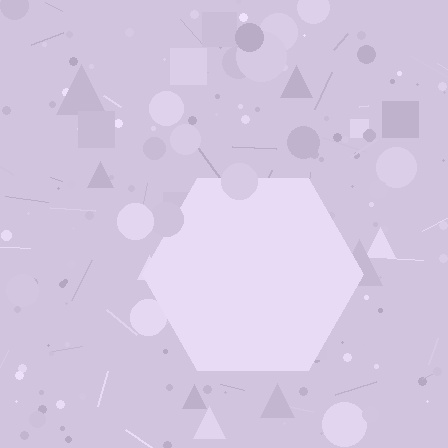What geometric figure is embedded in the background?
A hexagon is embedded in the background.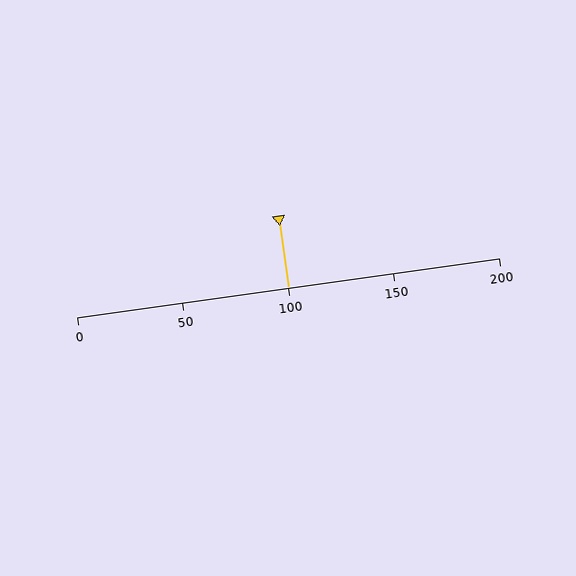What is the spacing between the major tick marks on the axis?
The major ticks are spaced 50 apart.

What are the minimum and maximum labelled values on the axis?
The axis runs from 0 to 200.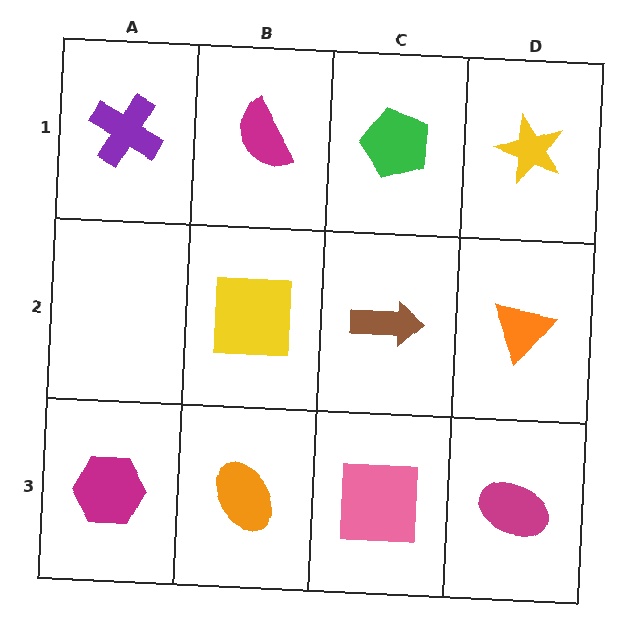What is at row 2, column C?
A brown arrow.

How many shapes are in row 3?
4 shapes.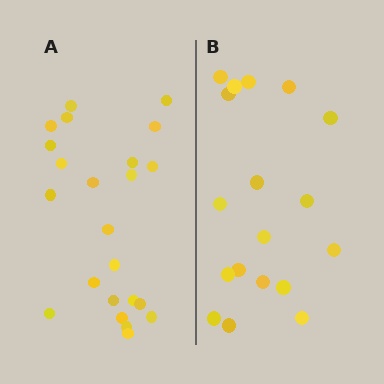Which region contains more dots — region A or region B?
Region A (the left region) has more dots.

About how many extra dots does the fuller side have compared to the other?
Region A has about 5 more dots than region B.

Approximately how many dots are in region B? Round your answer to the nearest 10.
About 20 dots. (The exact count is 18, which rounds to 20.)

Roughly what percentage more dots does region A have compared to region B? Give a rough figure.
About 30% more.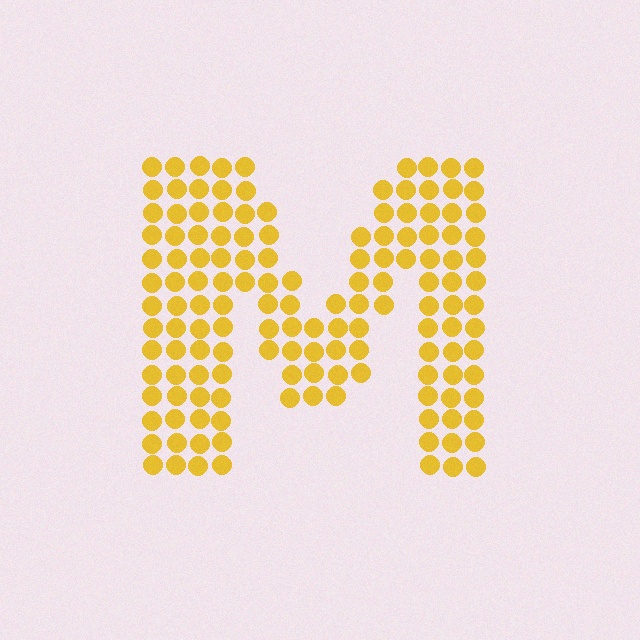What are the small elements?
The small elements are circles.